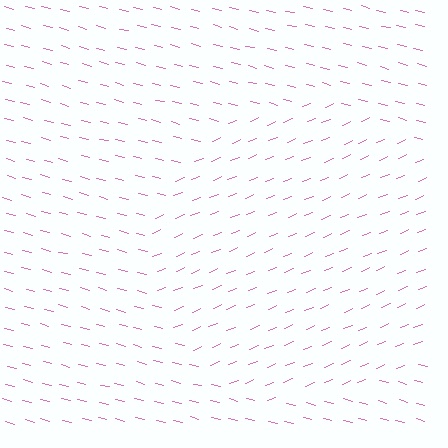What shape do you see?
I see a circle.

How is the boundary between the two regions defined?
The boundary is defined purely by a change in line orientation (approximately 37 degrees difference). All lines are the same color and thickness.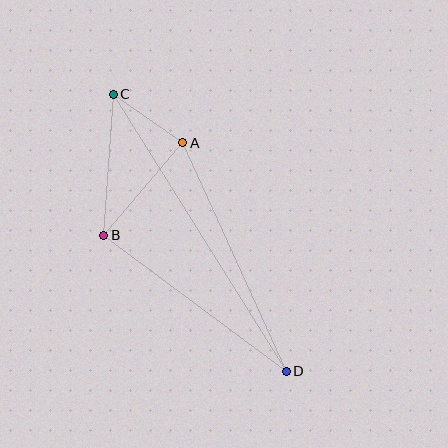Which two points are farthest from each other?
Points C and D are farthest from each other.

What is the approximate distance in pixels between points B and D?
The distance between B and D is approximately 228 pixels.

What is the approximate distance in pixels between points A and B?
The distance between A and B is approximately 122 pixels.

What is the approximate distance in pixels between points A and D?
The distance between A and D is approximately 251 pixels.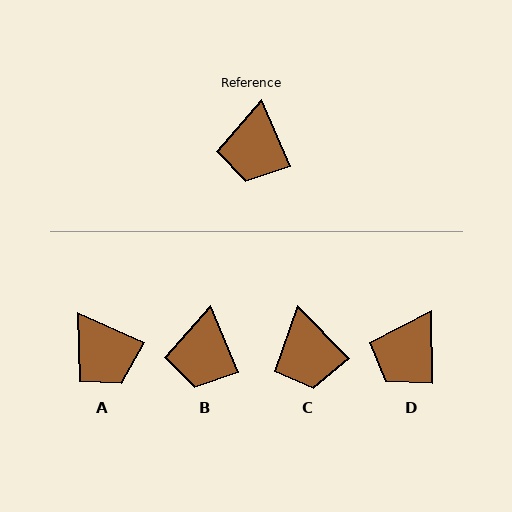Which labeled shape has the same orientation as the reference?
B.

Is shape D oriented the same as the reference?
No, it is off by about 22 degrees.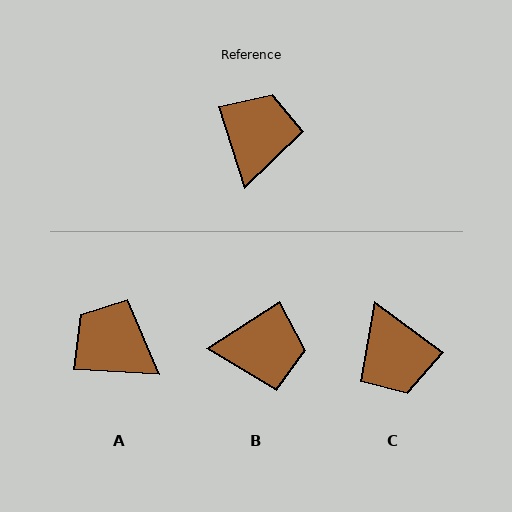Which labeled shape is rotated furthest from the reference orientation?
C, about 144 degrees away.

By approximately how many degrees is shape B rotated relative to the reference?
Approximately 75 degrees clockwise.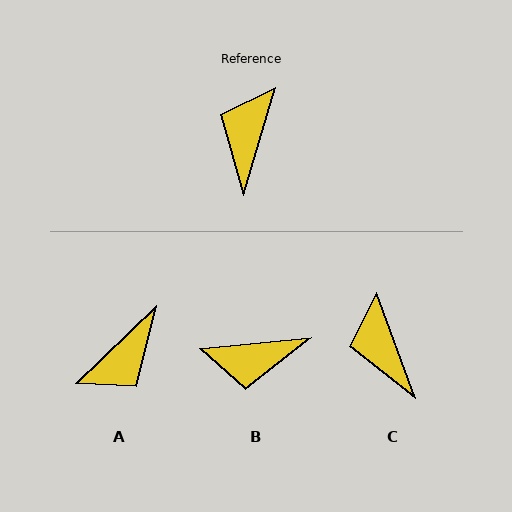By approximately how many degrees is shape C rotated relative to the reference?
Approximately 37 degrees counter-clockwise.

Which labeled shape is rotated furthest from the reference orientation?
A, about 151 degrees away.